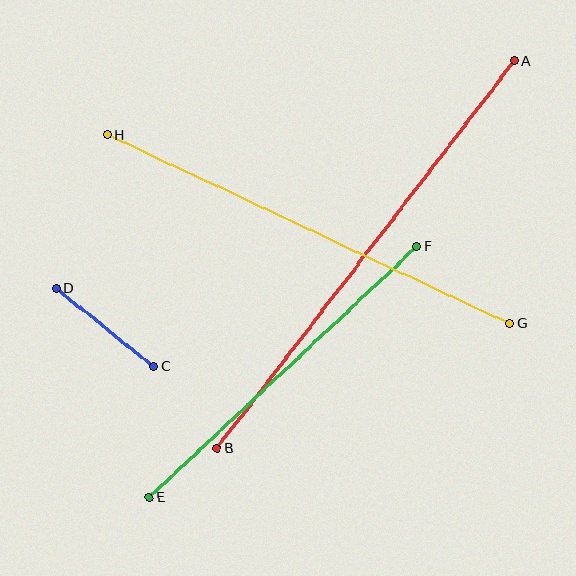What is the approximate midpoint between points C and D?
The midpoint is at approximately (105, 327) pixels.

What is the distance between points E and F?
The distance is approximately 367 pixels.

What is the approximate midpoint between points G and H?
The midpoint is at approximately (308, 229) pixels.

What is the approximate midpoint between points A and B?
The midpoint is at approximately (366, 255) pixels.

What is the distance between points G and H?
The distance is approximately 445 pixels.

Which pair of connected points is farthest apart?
Points A and B are farthest apart.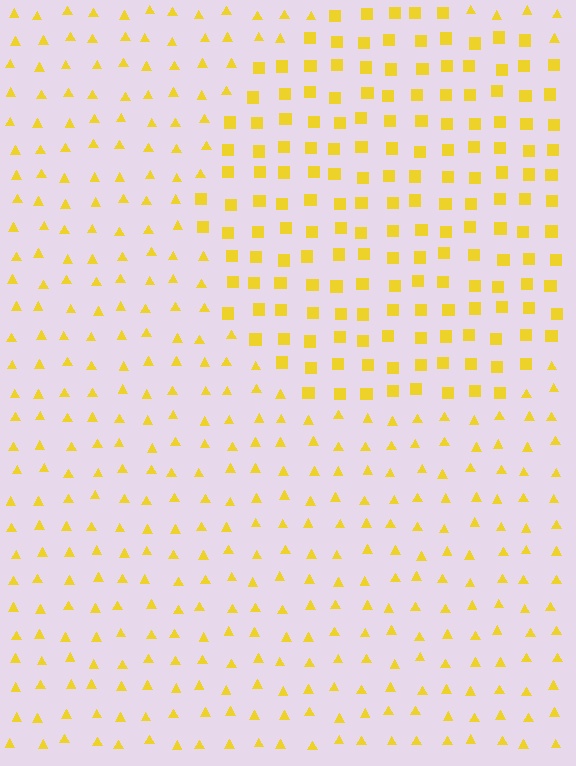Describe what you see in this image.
The image is filled with small yellow elements arranged in a uniform grid. A circle-shaped region contains squares, while the surrounding area contains triangles. The boundary is defined purely by the change in element shape.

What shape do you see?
I see a circle.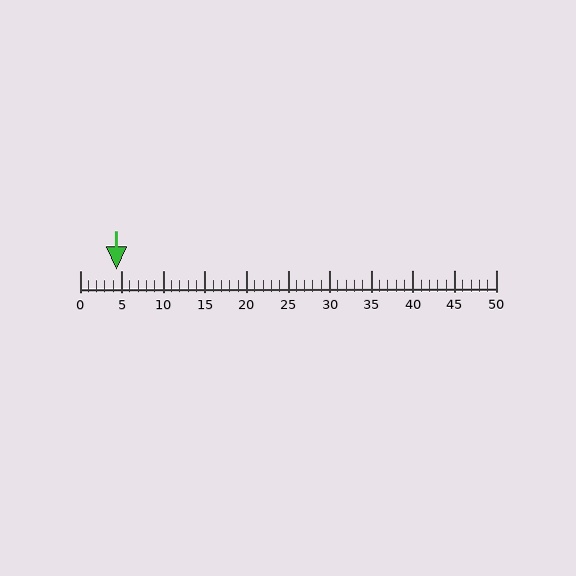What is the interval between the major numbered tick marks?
The major tick marks are spaced 5 units apart.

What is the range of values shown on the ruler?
The ruler shows values from 0 to 50.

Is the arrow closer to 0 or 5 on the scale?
The arrow is closer to 5.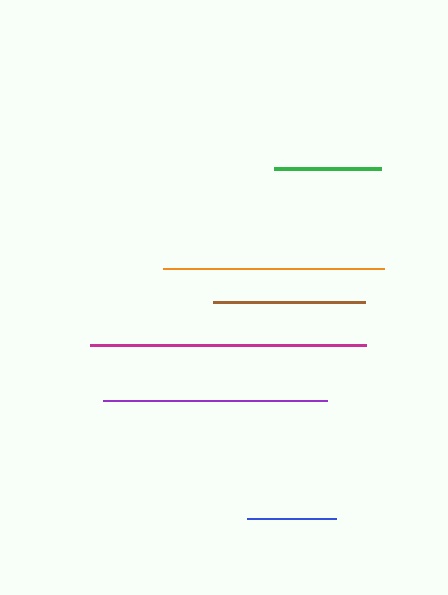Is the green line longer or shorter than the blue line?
The green line is longer than the blue line.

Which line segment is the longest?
The magenta line is the longest at approximately 276 pixels.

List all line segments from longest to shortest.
From longest to shortest: magenta, purple, orange, brown, green, blue.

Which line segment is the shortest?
The blue line is the shortest at approximately 89 pixels.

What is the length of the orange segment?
The orange segment is approximately 220 pixels long.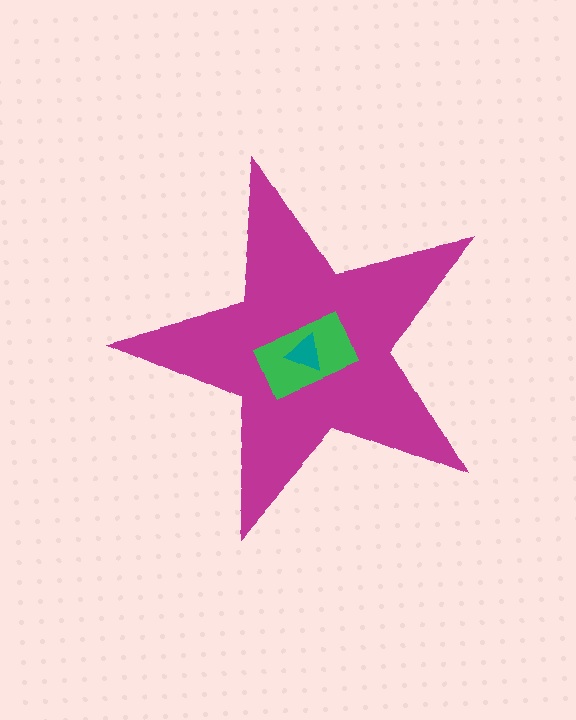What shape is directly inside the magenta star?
The green rectangle.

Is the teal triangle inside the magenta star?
Yes.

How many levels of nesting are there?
3.